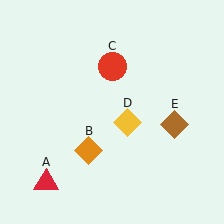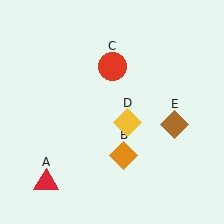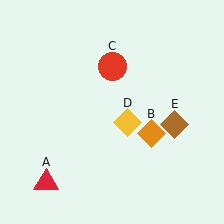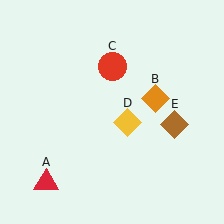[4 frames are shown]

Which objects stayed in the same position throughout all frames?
Red triangle (object A) and red circle (object C) and yellow diamond (object D) and brown diamond (object E) remained stationary.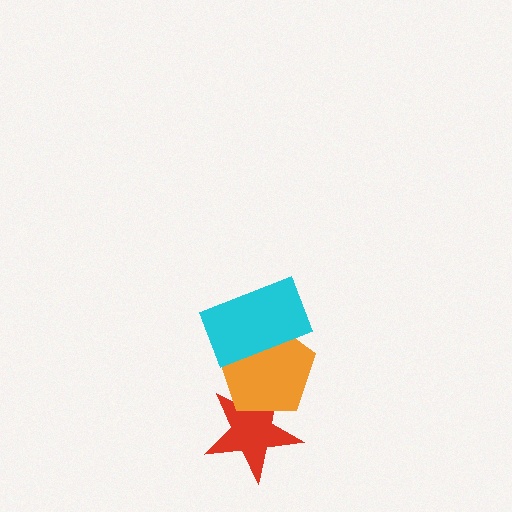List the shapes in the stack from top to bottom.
From top to bottom: the cyan rectangle, the orange pentagon, the red star.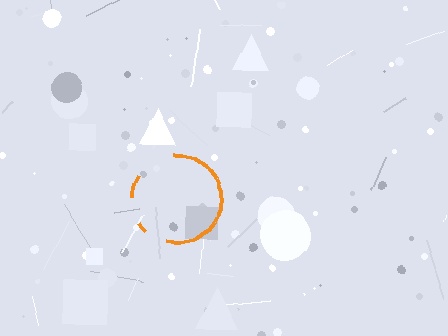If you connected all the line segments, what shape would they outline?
They would outline a circle.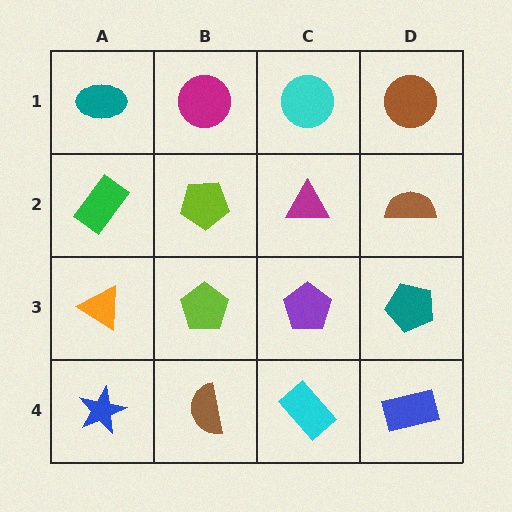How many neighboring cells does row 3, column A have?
3.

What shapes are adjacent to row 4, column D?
A teal pentagon (row 3, column D), a cyan rectangle (row 4, column C).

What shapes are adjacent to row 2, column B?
A magenta circle (row 1, column B), a lime pentagon (row 3, column B), a green rectangle (row 2, column A), a magenta triangle (row 2, column C).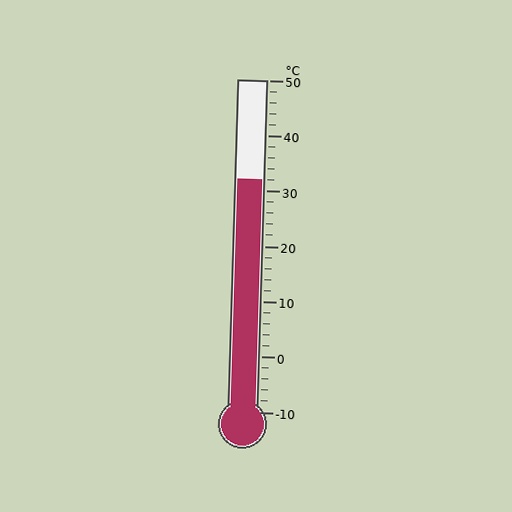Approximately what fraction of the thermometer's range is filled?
The thermometer is filled to approximately 70% of its range.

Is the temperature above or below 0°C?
The temperature is above 0°C.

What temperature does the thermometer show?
The thermometer shows approximately 32°C.